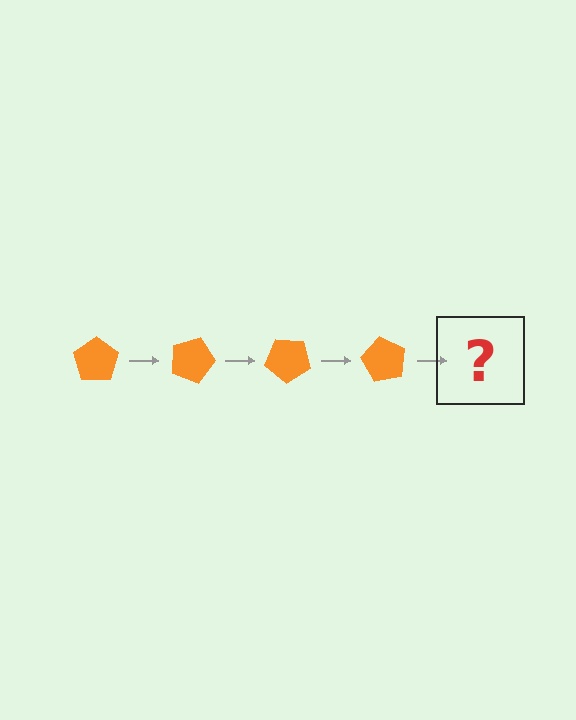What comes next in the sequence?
The next element should be an orange pentagon rotated 80 degrees.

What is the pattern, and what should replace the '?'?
The pattern is that the pentagon rotates 20 degrees each step. The '?' should be an orange pentagon rotated 80 degrees.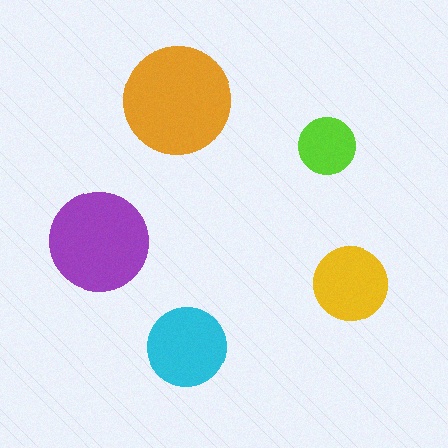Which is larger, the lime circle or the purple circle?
The purple one.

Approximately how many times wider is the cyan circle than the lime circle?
About 1.5 times wider.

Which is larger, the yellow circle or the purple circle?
The purple one.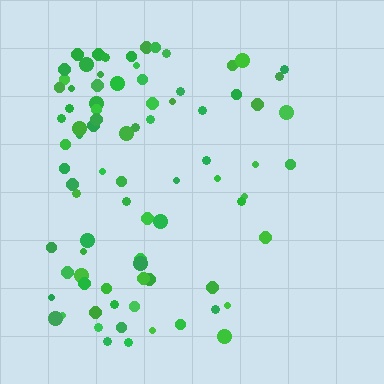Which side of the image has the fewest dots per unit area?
The right.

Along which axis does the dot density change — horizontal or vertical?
Horizontal.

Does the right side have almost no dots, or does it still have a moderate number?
Still a moderate number, just noticeably fewer than the left.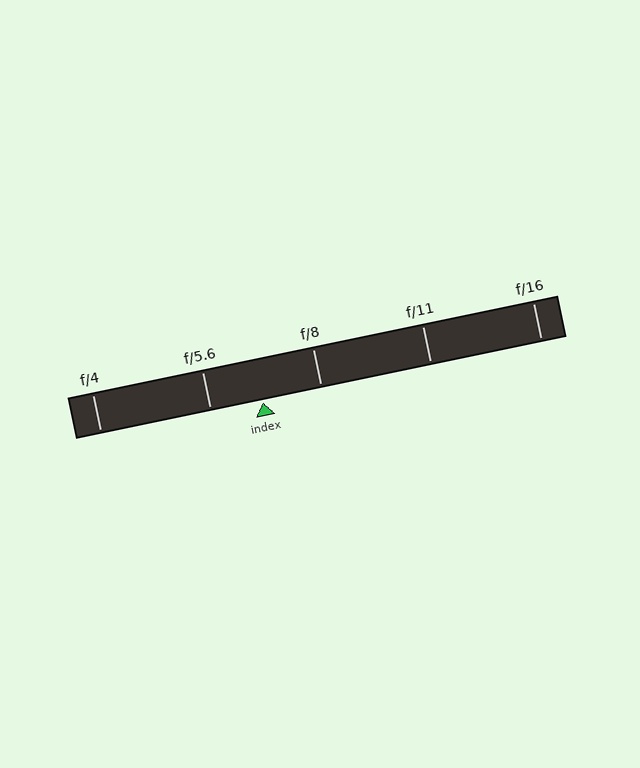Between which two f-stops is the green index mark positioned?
The index mark is between f/5.6 and f/8.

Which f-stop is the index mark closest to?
The index mark is closest to f/5.6.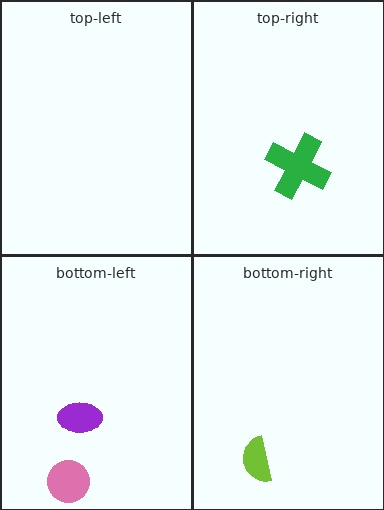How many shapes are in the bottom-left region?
2.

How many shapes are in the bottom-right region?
1.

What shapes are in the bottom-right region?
The lime semicircle.